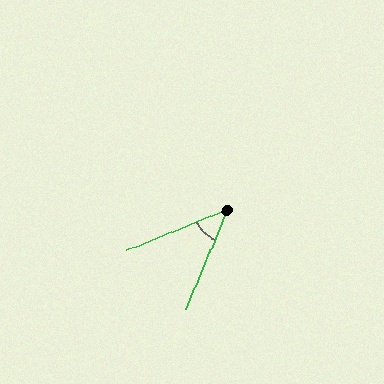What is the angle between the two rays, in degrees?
Approximately 45 degrees.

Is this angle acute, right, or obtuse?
It is acute.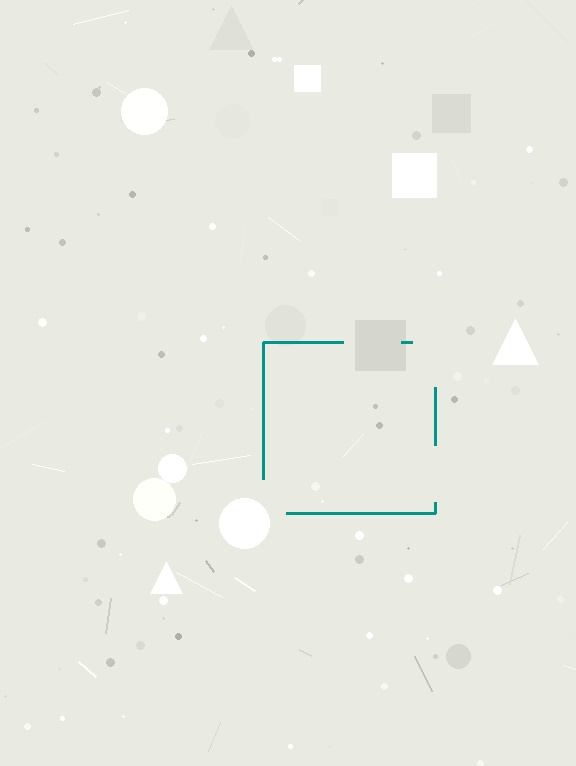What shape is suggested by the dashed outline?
The dashed outline suggests a square.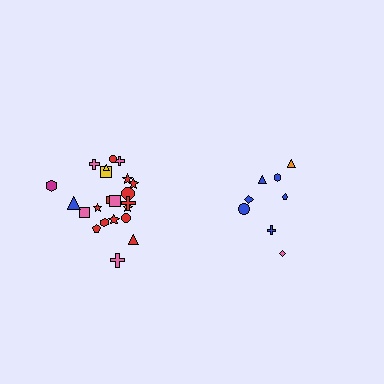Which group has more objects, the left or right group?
The left group.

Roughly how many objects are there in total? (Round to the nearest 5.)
Roughly 30 objects in total.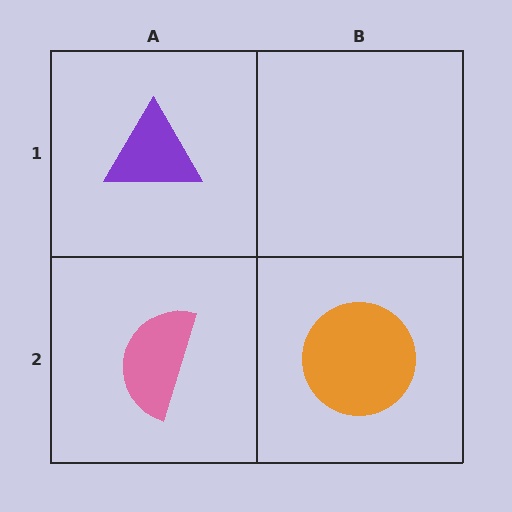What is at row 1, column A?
A purple triangle.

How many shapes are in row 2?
2 shapes.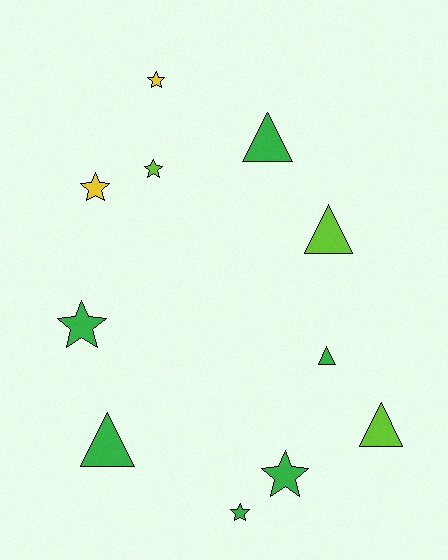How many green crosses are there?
There are no green crosses.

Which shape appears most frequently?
Star, with 6 objects.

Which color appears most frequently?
Green, with 6 objects.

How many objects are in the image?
There are 11 objects.